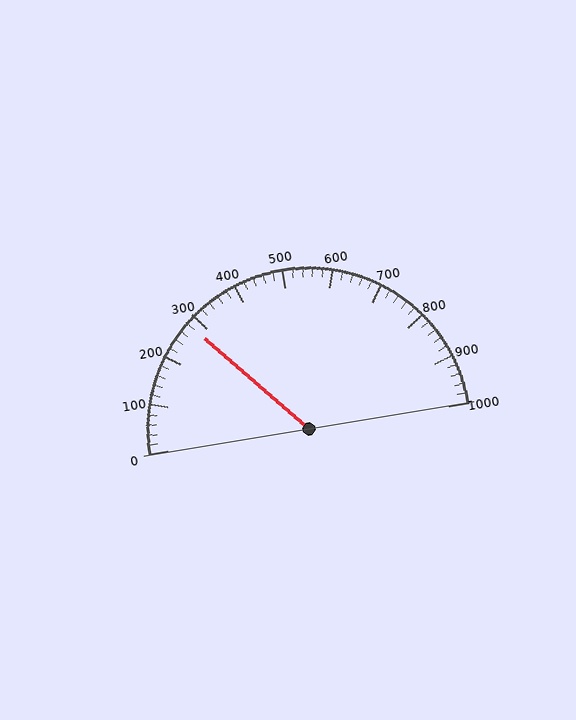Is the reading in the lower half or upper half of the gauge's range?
The reading is in the lower half of the range (0 to 1000).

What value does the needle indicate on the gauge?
The needle indicates approximately 280.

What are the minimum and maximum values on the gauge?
The gauge ranges from 0 to 1000.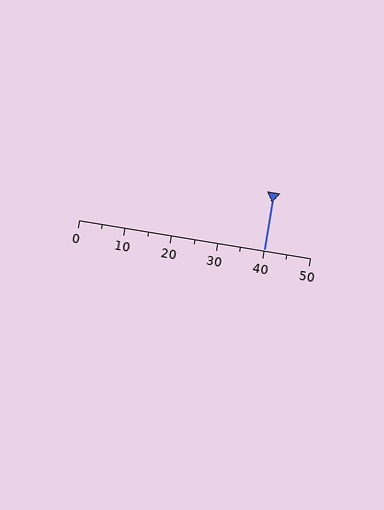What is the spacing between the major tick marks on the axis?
The major ticks are spaced 10 apart.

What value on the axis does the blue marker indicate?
The marker indicates approximately 40.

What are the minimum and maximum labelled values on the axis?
The axis runs from 0 to 50.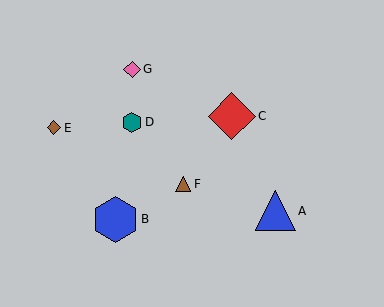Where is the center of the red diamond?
The center of the red diamond is at (232, 116).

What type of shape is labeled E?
Shape E is a brown diamond.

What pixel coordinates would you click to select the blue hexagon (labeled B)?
Click at (115, 219) to select the blue hexagon B.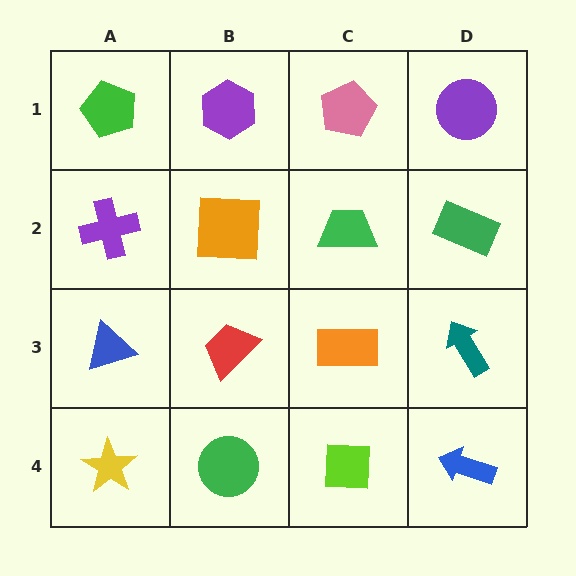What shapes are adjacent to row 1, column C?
A green trapezoid (row 2, column C), a purple hexagon (row 1, column B), a purple circle (row 1, column D).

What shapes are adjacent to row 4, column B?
A red trapezoid (row 3, column B), a yellow star (row 4, column A), a lime square (row 4, column C).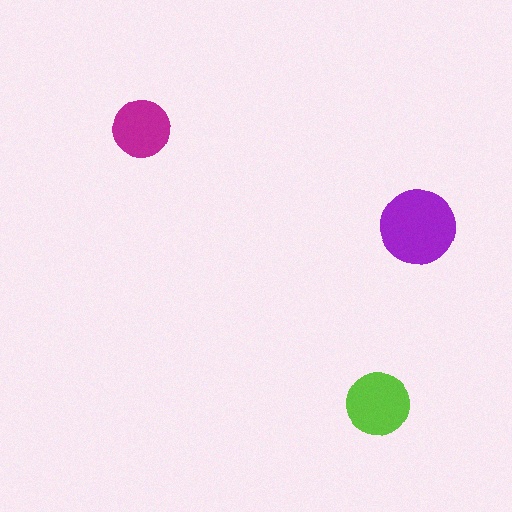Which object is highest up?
The magenta circle is topmost.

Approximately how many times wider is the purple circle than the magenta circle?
About 1.5 times wider.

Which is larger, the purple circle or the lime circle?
The purple one.